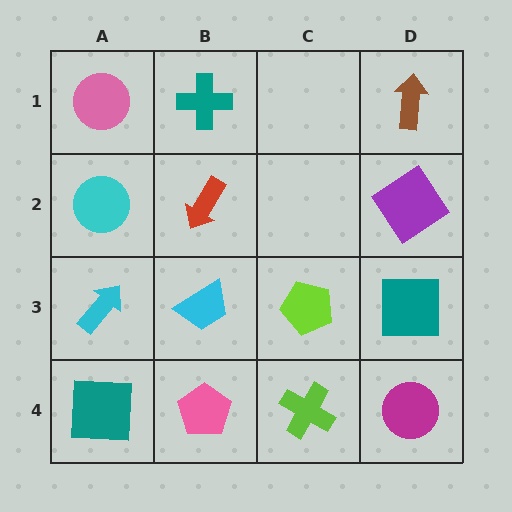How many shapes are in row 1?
3 shapes.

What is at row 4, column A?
A teal square.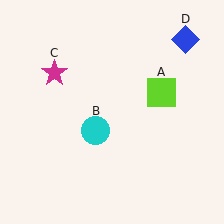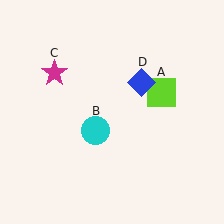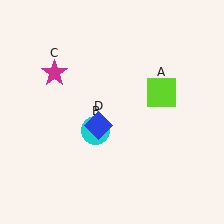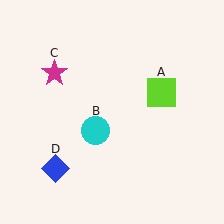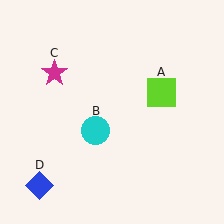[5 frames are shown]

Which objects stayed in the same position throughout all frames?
Lime square (object A) and cyan circle (object B) and magenta star (object C) remained stationary.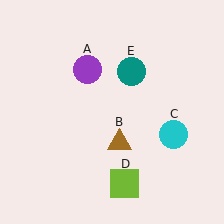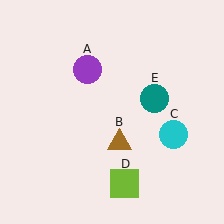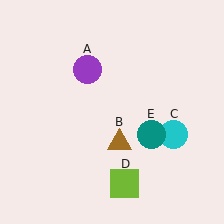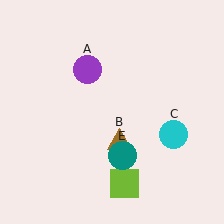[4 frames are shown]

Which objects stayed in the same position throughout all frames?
Purple circle (object A) and brown triangle (object B) and cyan circle (object C) and lime square (object D) remained stationary.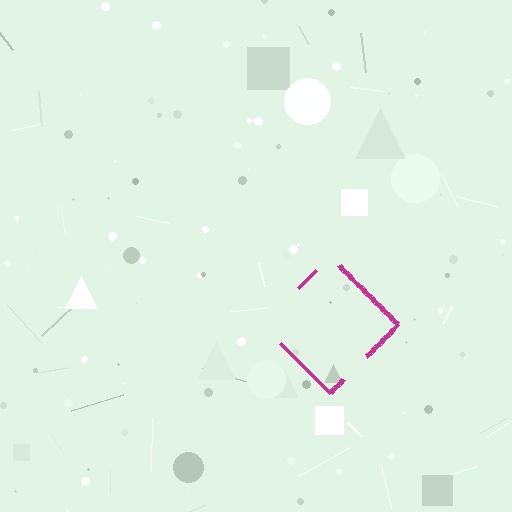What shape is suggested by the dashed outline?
The dashed outline suggests a diamond.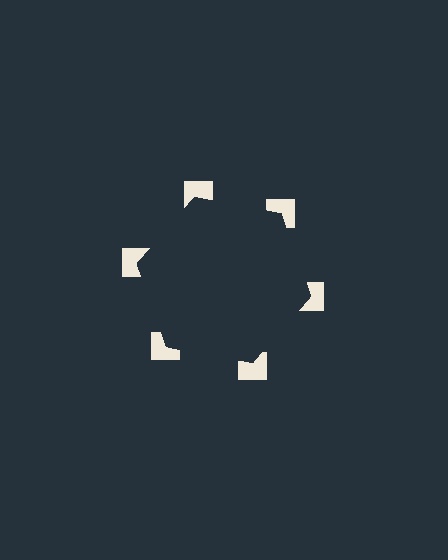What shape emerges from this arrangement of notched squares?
An illusory hexagon — its edges are inferred from the aligned wedge cuts in the notched squares, not physically drawn.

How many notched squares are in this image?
There are 6 — one at each vertex of the illusory hexagon.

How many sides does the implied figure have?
6 sides.